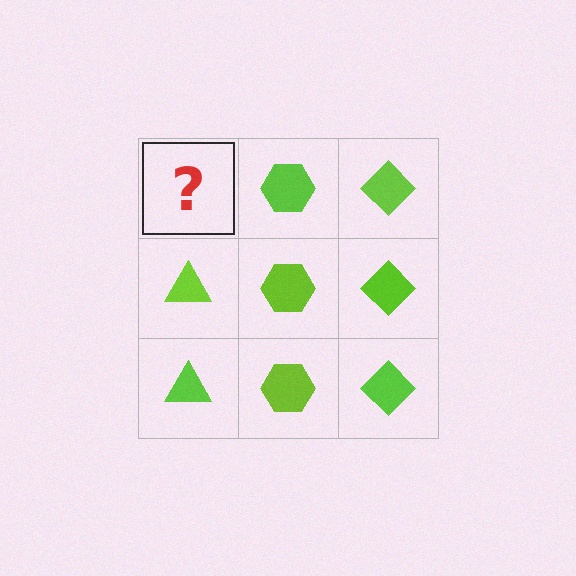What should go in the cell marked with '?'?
The missing cell should contain a lime triangle.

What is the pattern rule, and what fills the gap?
The rule is that each column has a consistent shape. The gap should be filled with a lime triangle.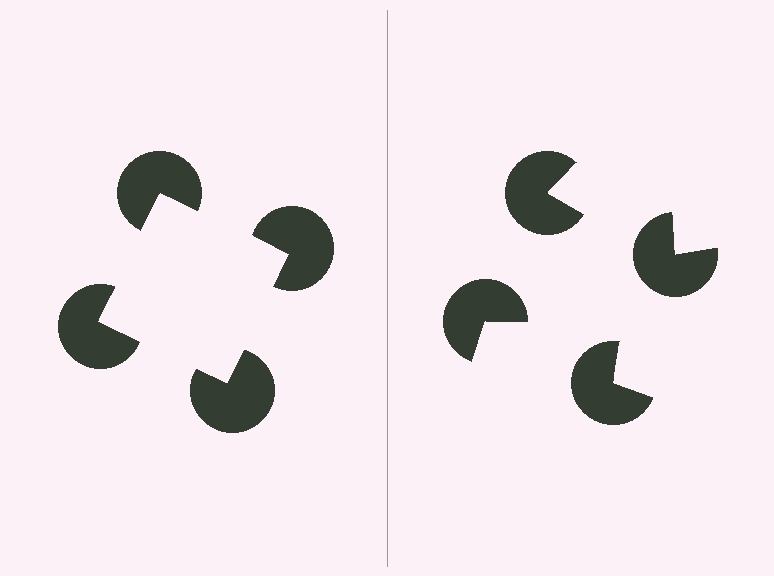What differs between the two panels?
The pac-man discs are positioned identically on both sides; only the wedge orientations differ. On the left they align to a square; on the right they are misaligned.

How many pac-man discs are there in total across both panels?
8 — 4 on each side.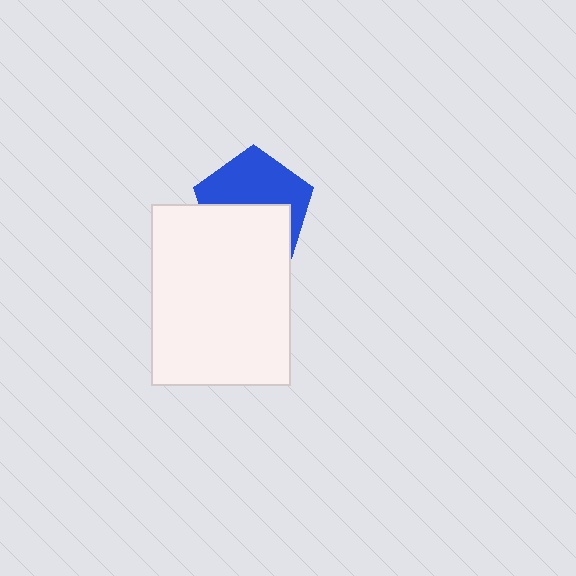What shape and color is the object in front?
The object in front is a white rectangle.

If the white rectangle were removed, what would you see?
You would see the complete blue pentagon.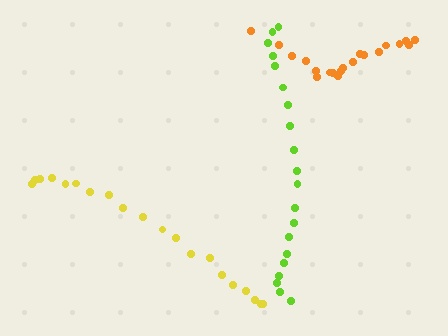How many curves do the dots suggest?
There are 3 distinct paths.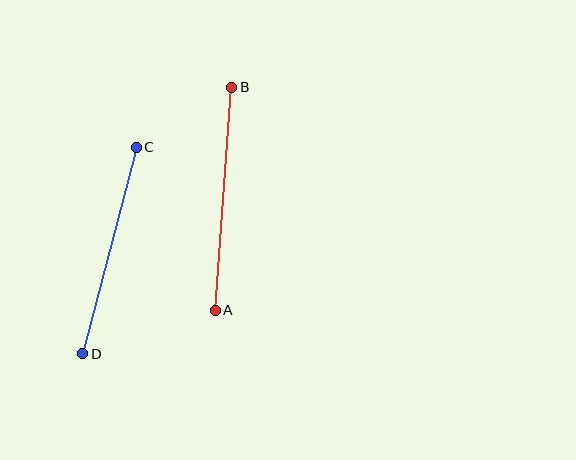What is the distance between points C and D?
The distance is approximately 214 pixels.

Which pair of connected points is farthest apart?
Points A and B are farthest apart.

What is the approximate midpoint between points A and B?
The midpoint is at approximately (223, 199) pixels.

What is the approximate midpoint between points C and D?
The midpoint is at approximately (109, 250) pixels.